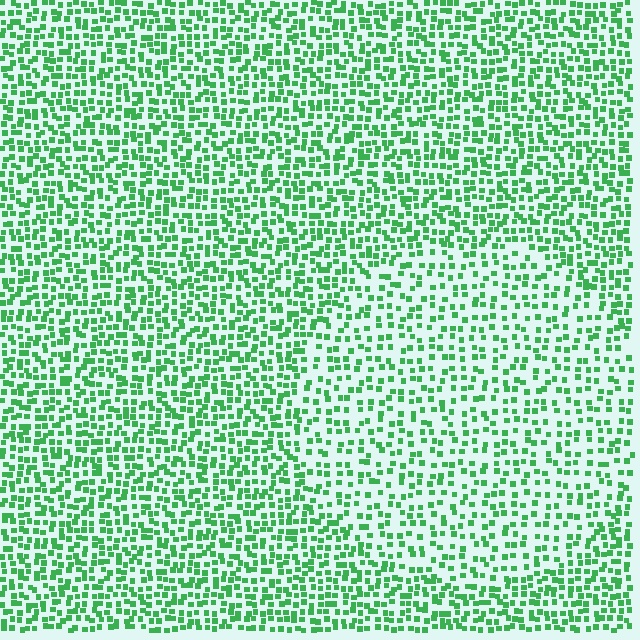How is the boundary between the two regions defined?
The boundary is defined by a change in element density (approximately 1.6x ratio). All elements are the same color, size, and shape.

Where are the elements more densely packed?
The elements are more densely packed outside the circle boundary.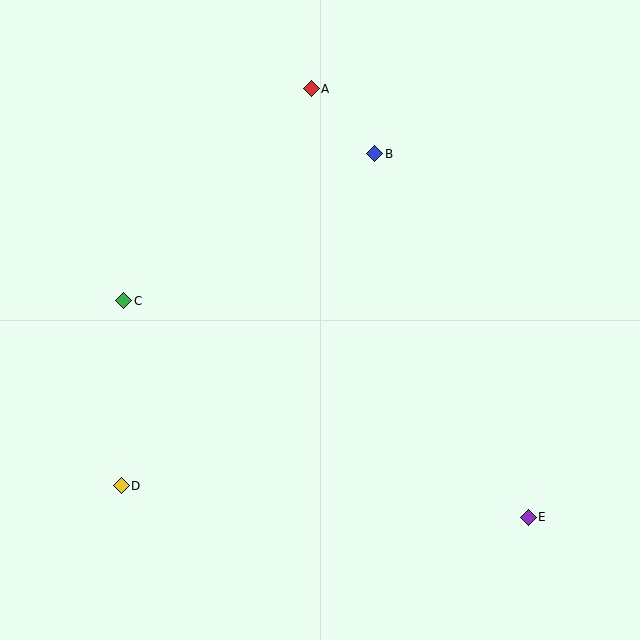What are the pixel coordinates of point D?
Point D is at (121, 486).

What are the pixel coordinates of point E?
Point E is at (528, 517).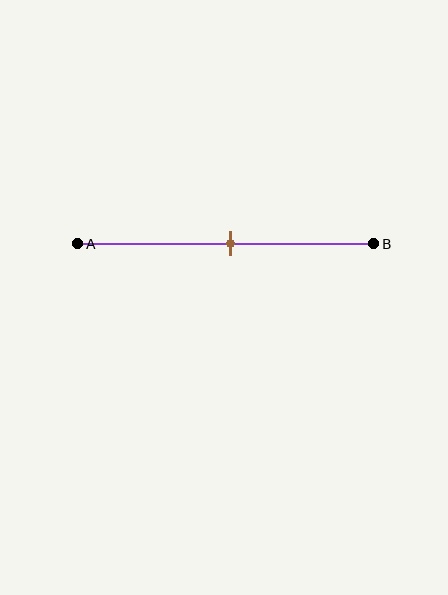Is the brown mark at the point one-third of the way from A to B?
No, the mark is at about 50% from A, not at the 33% one-third point.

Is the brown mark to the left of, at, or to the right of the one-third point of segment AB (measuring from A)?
The brown mark is to the right of the one-third point of segment AB.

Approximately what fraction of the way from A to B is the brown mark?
The brown mark is approximately 50% of the way from A to B.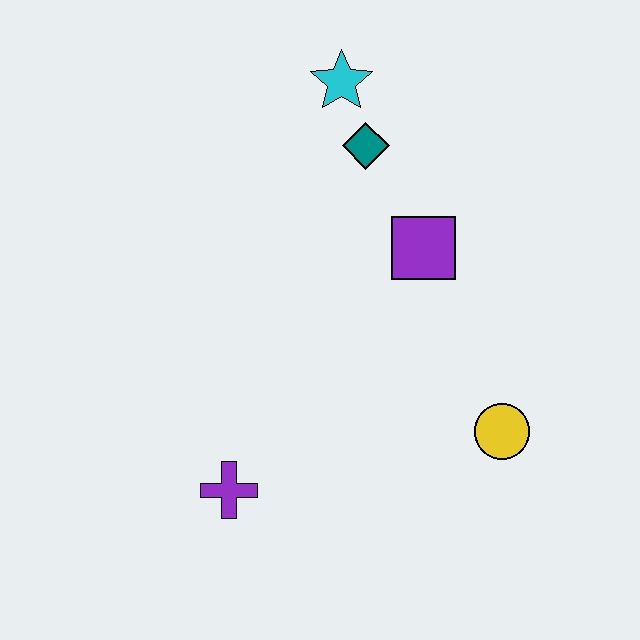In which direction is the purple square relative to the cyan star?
The purple square is below the cyan star.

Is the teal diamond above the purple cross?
Yes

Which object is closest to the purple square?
The teal diamond is closest to the purple square.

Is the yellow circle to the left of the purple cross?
No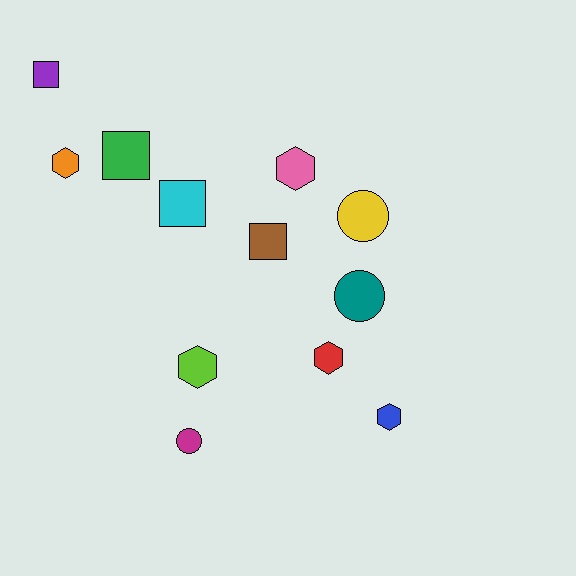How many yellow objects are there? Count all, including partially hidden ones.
There is 1 yellow object.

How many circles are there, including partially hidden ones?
There are 3 circles.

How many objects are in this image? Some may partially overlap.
There are 12 objects.